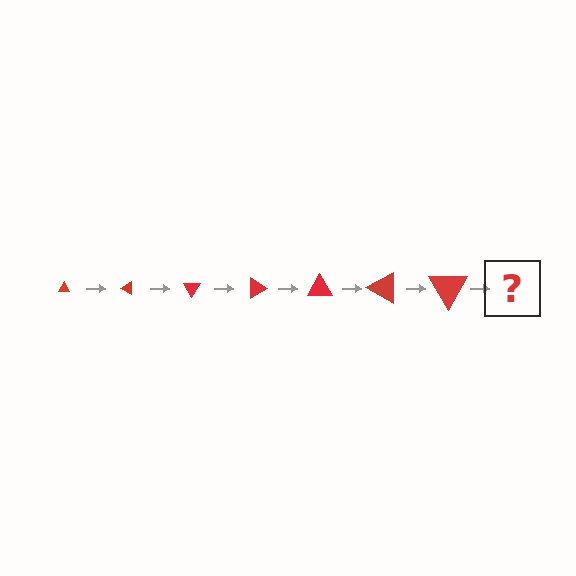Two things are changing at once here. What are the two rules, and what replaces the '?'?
The two rules are that the triangle grows larger each step and it rotates 30 degrees each step. The '?' should be a triangle, larger than the previous one and rotated 210 degrees from the start.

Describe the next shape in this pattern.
It should be a triangle, larger than the previous one and rotated 210 degrees from the start.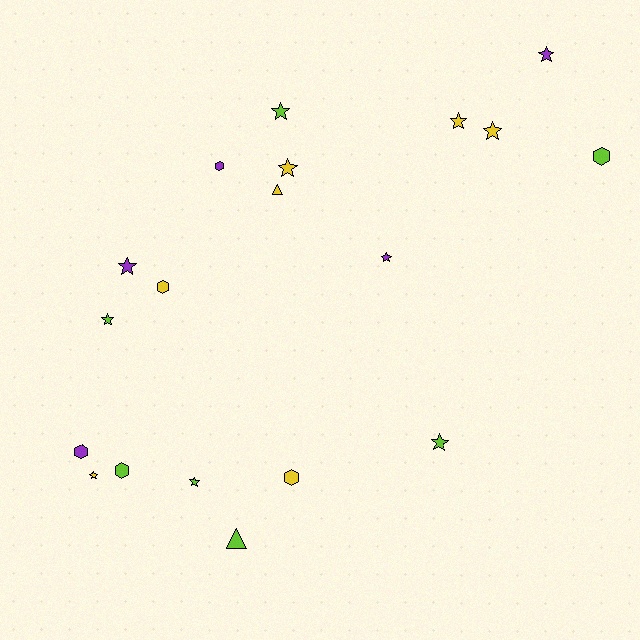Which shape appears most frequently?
Star, with 11 objects.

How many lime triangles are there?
There is 1 lime triangle.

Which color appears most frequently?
Yellow, with 7 objects.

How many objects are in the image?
There are 19 objects.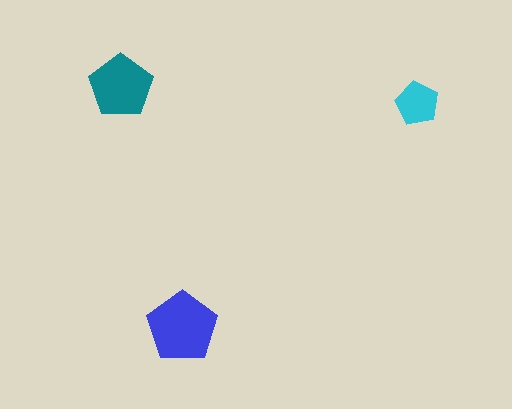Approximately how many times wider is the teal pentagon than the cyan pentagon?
About 1.5 times wider.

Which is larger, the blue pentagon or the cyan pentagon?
The blue one.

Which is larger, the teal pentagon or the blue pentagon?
The blue one.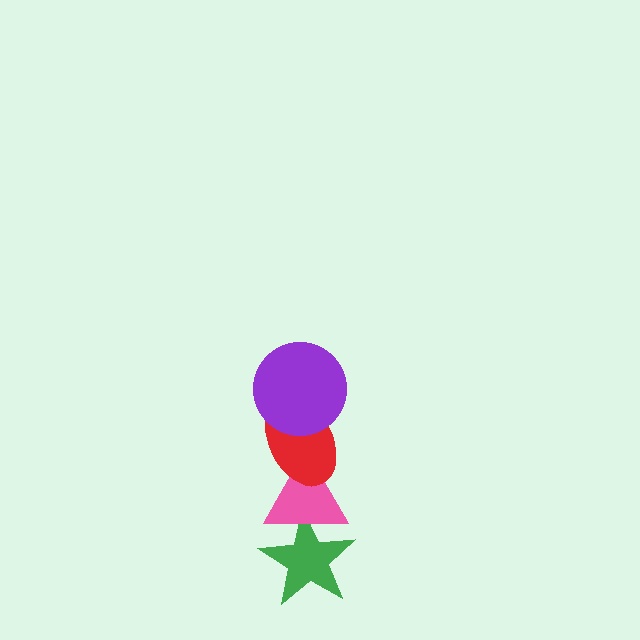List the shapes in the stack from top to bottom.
From top to bottom: the purple circle, the red ellipse, the pink triangle, the green star.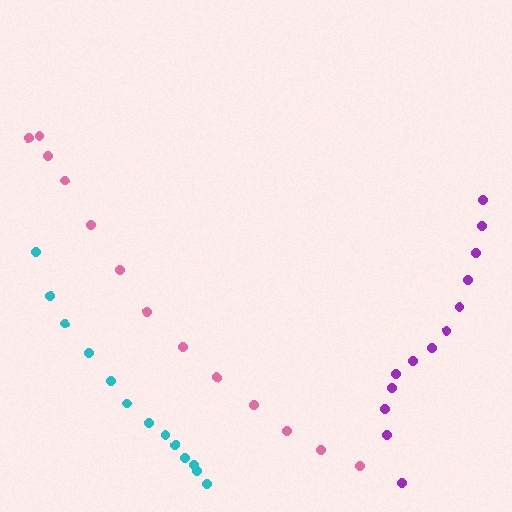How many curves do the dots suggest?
There are 3 distinct paths.